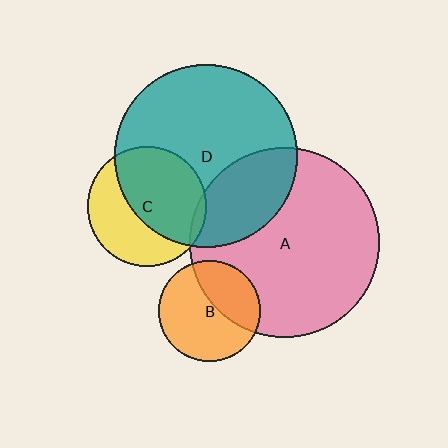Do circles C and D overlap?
Yes.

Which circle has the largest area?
Circle A (pink).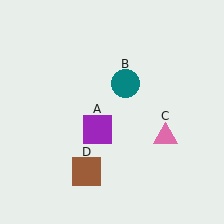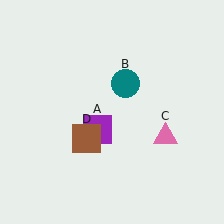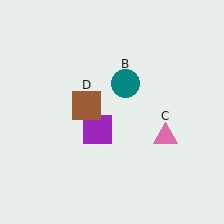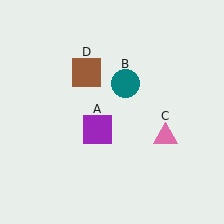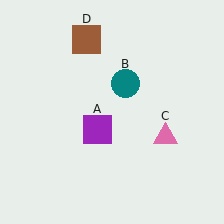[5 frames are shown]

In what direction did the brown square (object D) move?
The brown square (object D) moved up.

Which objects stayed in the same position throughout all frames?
Purple square (object A) and teal circle (object B) and pink triangle (object C) remained stationary.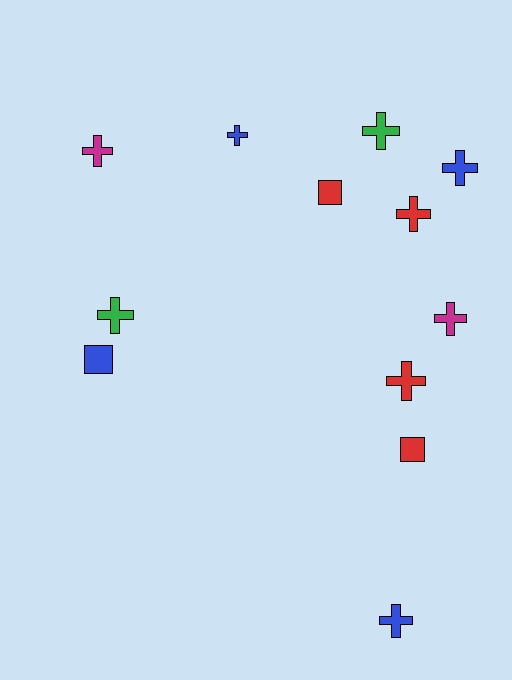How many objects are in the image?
There are 12 objects.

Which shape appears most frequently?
Cross, with 9 objects.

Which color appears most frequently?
Blue, with 4 objects.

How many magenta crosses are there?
There are 2 magenta crosses.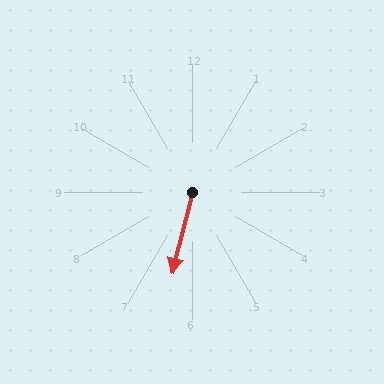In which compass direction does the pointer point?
South.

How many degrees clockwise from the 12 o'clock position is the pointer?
Approximately 194 degrees.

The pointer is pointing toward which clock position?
Roughly 6 o'clock.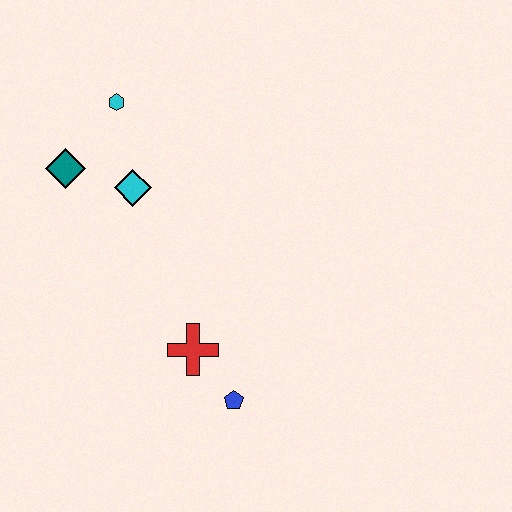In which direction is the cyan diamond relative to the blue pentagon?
The cyan diamond is above the blue pentagon.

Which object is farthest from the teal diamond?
The blue pentagon is farthest from the teal diamond.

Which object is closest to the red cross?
The blue pentagon is closest to the red cross.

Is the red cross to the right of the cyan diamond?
Yes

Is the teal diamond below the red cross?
No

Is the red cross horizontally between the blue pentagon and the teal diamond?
Yes